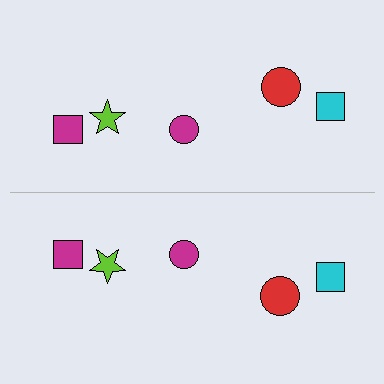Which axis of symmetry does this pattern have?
The pattern has a horizontal axis of symmetry running through the center of the image.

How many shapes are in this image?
There are 10 shapes in this image.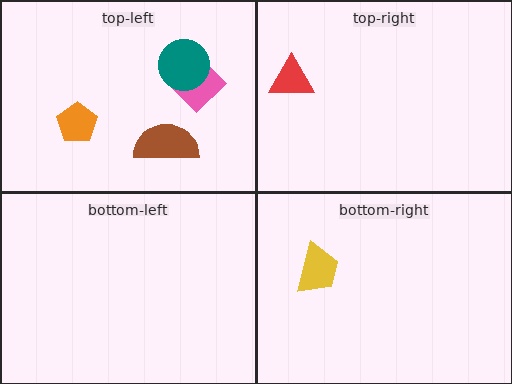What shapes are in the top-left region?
The pink diamond, the orange pentagon, the brown semicircle, the teal circle.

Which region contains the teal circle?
The top-left region.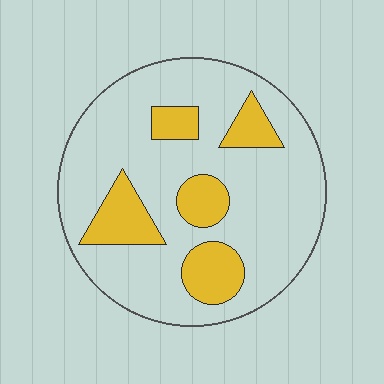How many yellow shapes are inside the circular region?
5.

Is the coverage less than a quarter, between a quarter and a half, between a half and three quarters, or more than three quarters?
Less than a quarter.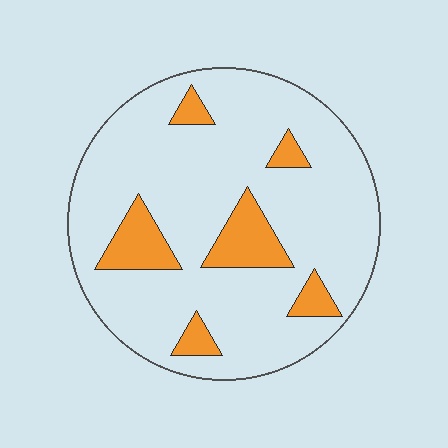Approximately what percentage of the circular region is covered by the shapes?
Approximately 15%.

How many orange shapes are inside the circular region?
6.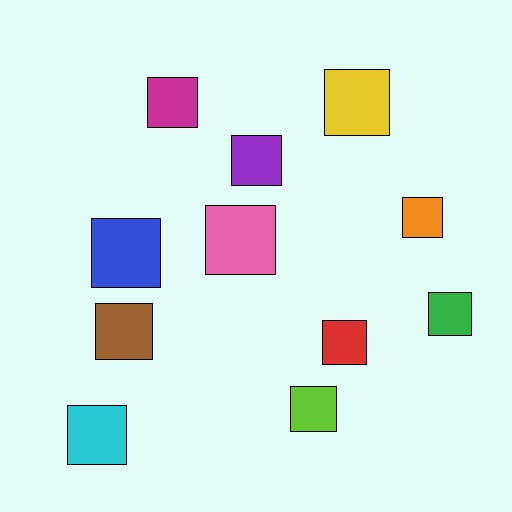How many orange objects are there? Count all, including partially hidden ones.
There is 1 orange object.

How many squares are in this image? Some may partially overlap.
There are 11 squares.